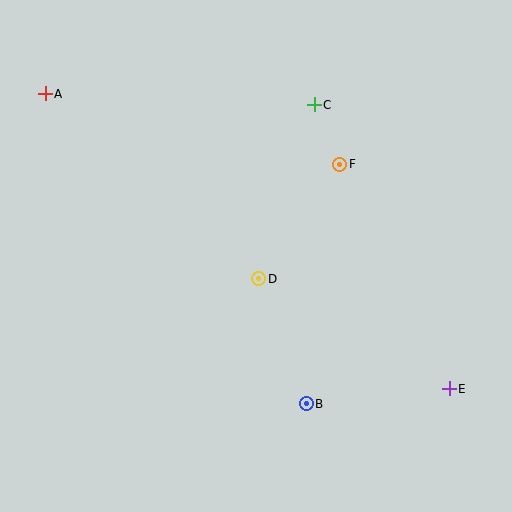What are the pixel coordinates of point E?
Point E is at (449, 389).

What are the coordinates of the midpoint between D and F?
The midpoint between D and F is at (299, 221).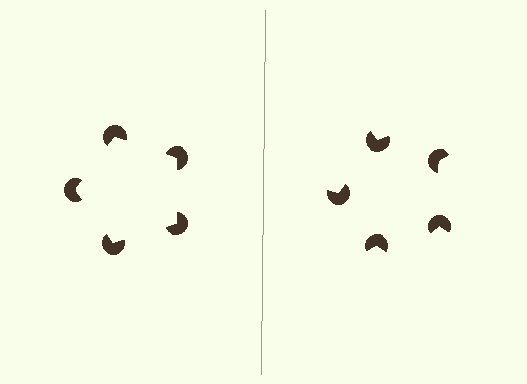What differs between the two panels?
The pac-man discs are positioned identically on both sides; only the wedge orientations differ. On the left they align to a pentagon; on the right they are misaligned.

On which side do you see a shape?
An illusory pentagon appears on the left side. On the right side the wedge cuts are rotated, so no coherent shape forms.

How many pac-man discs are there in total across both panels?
10 — 5 on each side.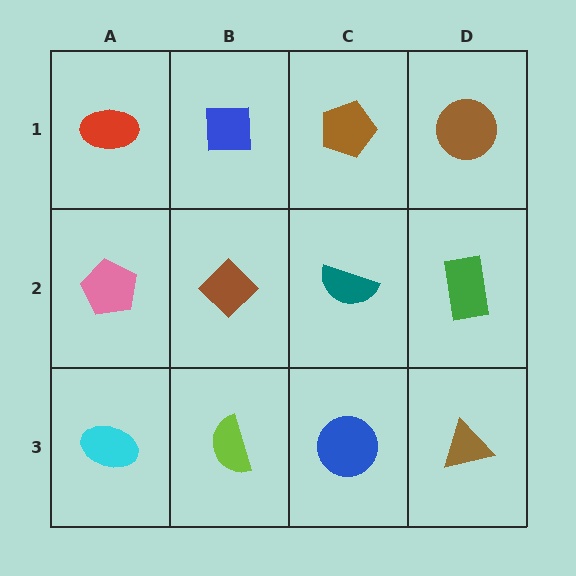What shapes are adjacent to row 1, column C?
A teal semicircle (row 2, column C), a blue square (row 1, column B), a brown circle (row 1, column D).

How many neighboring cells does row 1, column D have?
2.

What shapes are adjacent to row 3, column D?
A green rectangle (row 2, column D), a blue circle (row 3, column C).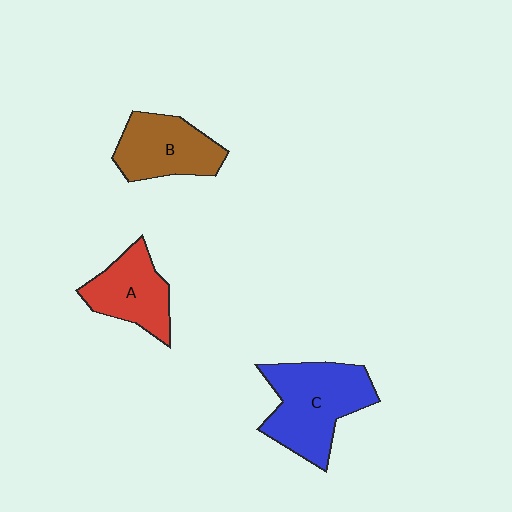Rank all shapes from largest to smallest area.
From largest to smallest: C (blue), B (brown), A (red).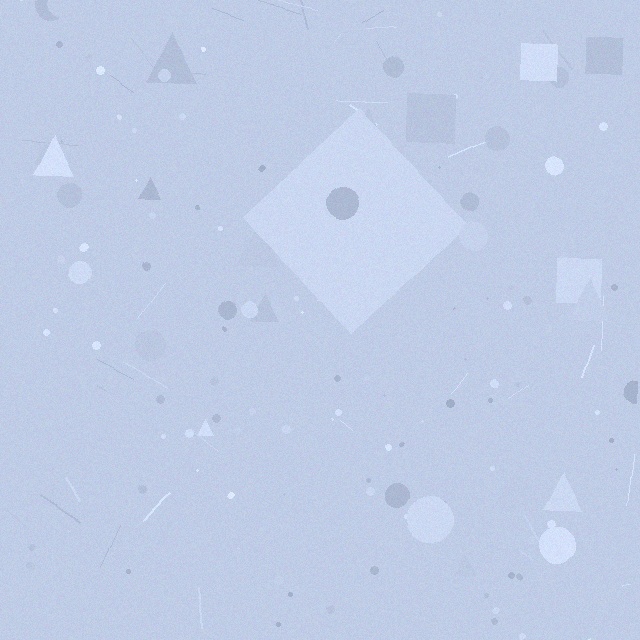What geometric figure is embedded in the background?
A diamond is embedded in the background.